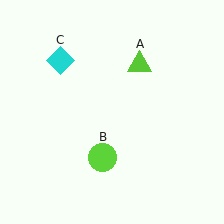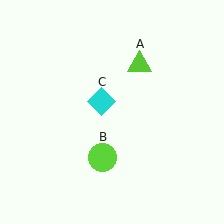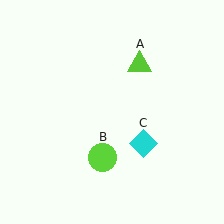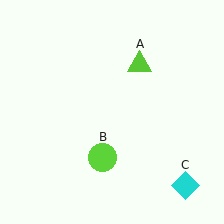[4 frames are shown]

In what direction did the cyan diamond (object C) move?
The cyan diamond (object C) moved down and to the right.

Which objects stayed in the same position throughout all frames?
Lime triangle (object A) and lime circle (object B) remained stationary.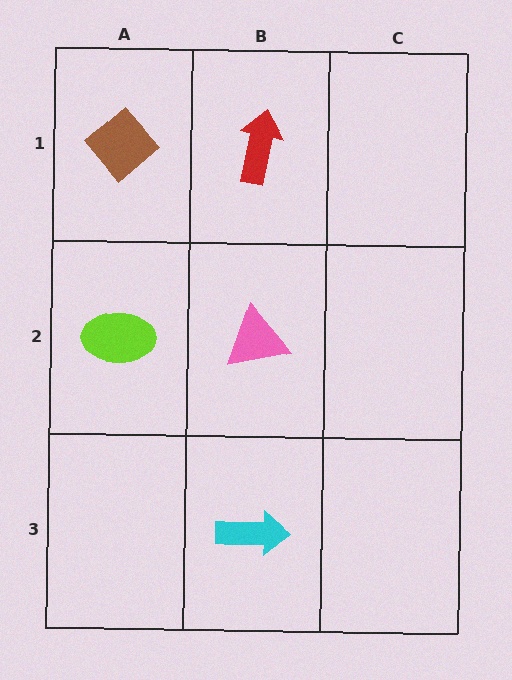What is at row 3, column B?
A cyan arrow.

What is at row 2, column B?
A pink triangle.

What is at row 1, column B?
A red arrow.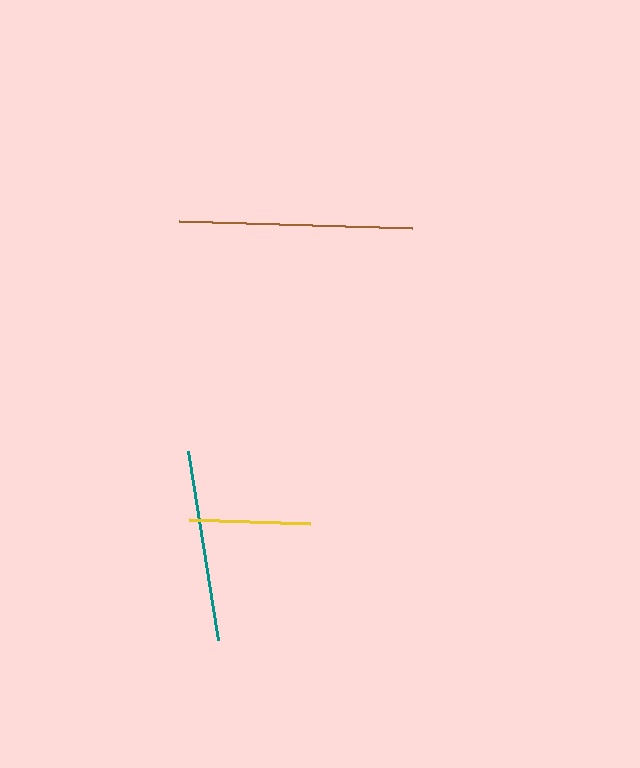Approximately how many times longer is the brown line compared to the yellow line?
The brown line is approximately 1.9 times the length of the yellow line.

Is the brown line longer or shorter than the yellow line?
The brown line is longer than the yellow line.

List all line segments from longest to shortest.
From longest to shortest: brown, teal, yellow.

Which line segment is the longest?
The brown line is the longest at approximately 234 pixels.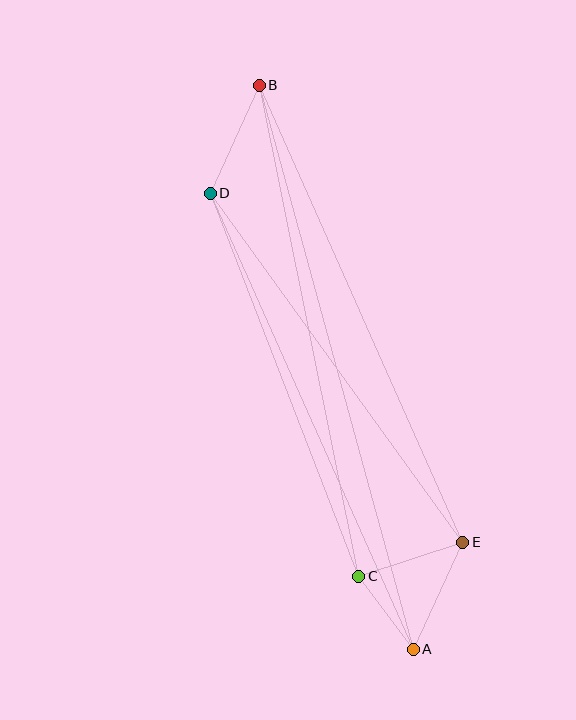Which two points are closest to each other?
Points A and C are closest to each other.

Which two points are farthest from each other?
Points A and B are farthest from each other.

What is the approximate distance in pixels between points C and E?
The distance between C and E is approximately 110 pixels.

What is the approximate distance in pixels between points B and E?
The distance between B and E is approximately 500 pixels.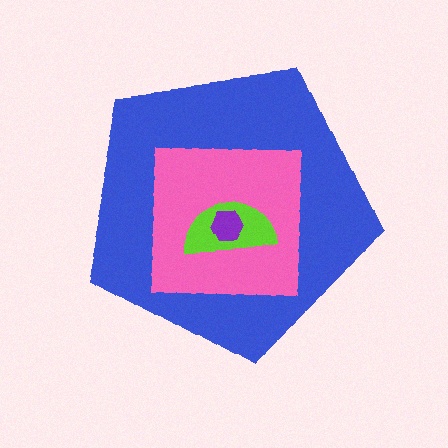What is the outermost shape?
The blue pentagon.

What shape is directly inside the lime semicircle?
The purple hexagon.